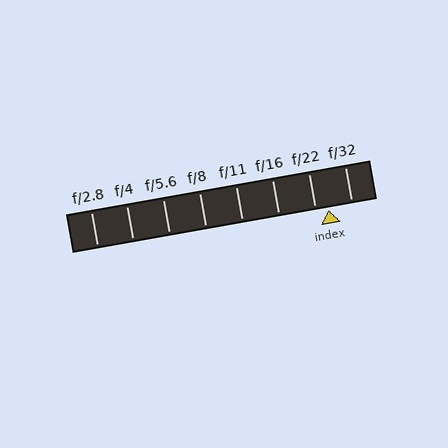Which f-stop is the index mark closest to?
The index mark is closest to f/22.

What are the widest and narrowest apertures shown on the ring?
The widest aperture shown is f/2.8 and the narrowest is f/32.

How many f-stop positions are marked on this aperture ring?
There are 8 f-stop positions marked.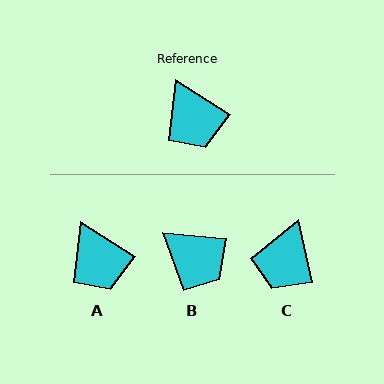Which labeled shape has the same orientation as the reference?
A.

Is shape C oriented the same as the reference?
No, it is off by about 44 degrees.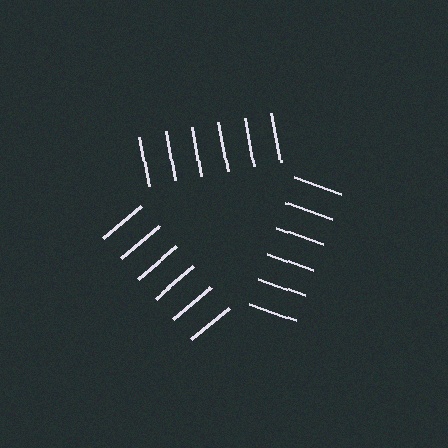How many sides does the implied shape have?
3 sides — the line-ends trace a triangle.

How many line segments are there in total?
18 — 6 along each of the 3 edges.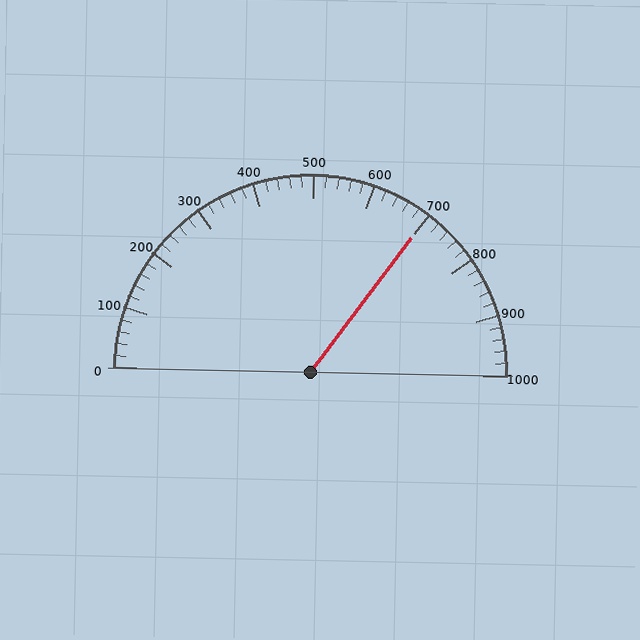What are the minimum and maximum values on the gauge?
The gauge ranges from 0 to 1000.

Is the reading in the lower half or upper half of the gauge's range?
The reading is in the upper half of the range (0 to 1000).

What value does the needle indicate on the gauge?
The needle indicates approximately 700.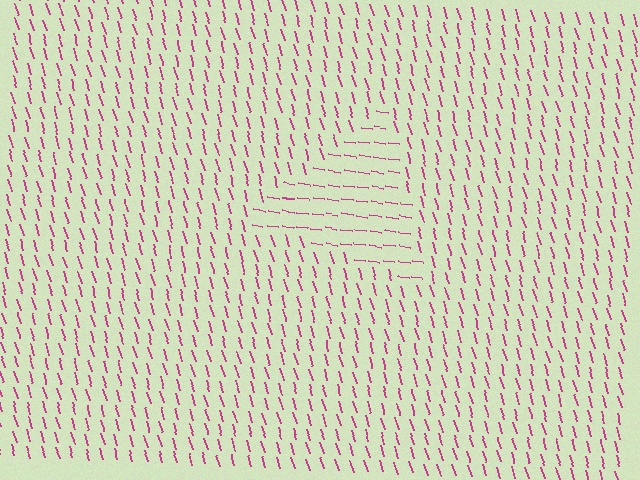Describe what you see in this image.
The image is filled with small magenta line segments. A triangle region in the image has lines oriented differently from the surrounding lines, creating a visible texture boundary.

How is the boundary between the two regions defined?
The boundary is defined purely by a change in line orientation (approximately 65 degrees difference). All lines are the same color and thickness.